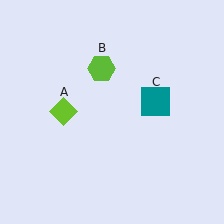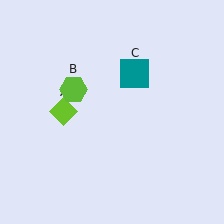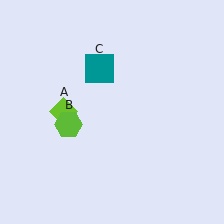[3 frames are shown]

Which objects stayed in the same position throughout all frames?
Lime diamond (object A) remained stationary.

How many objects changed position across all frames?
2 objects changed position: lime hexagon (object B), teal square (object C).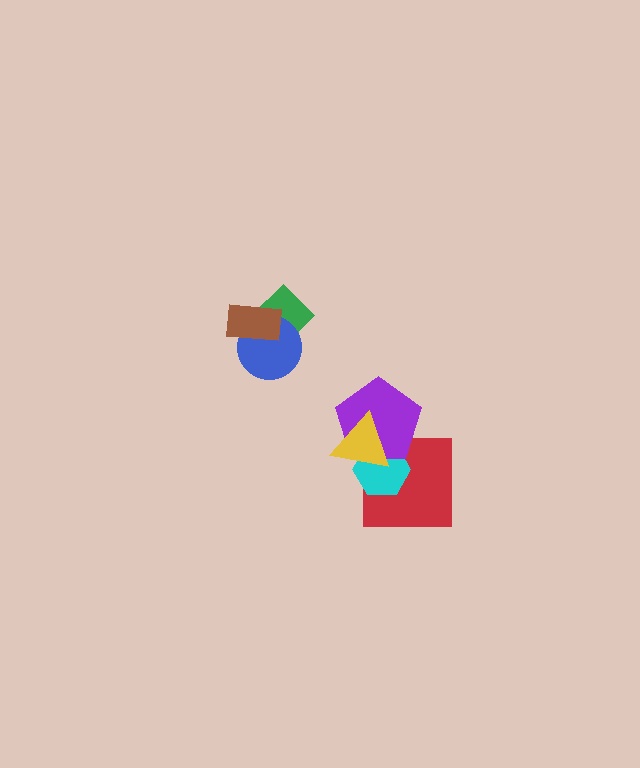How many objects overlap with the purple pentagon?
3 objects overlap with the purple pentagon.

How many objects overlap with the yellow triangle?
3 objects overlap with the yellow triangle.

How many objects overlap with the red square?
3 objects overlap with the red square.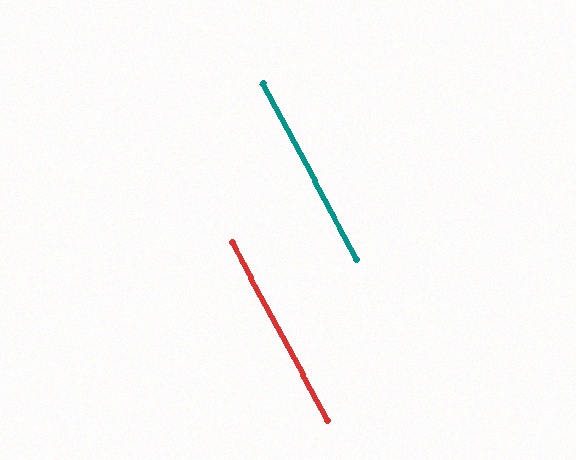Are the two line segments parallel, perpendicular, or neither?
Parallel — their directions differ by only 0.2°.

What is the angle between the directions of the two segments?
Approximately 0 degrees.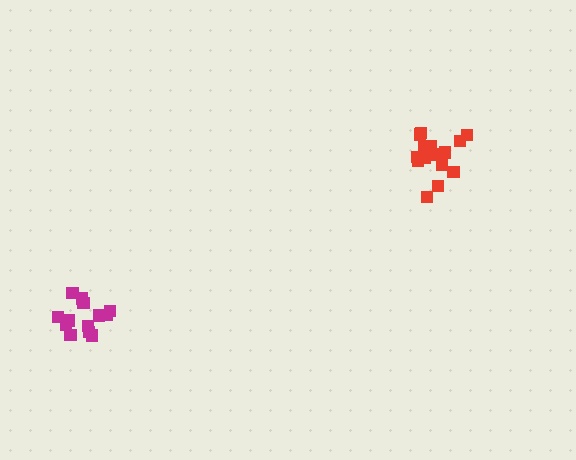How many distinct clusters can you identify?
There are 2 distinct clusters.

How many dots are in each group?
Group 1: 14 dots, Group 2: 16 dots (30 total).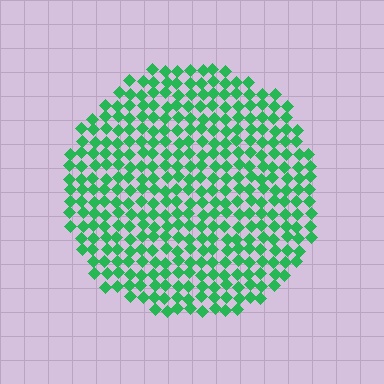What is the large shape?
The large shape is a circle.